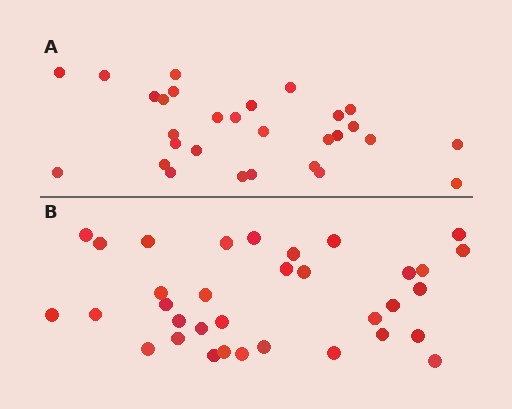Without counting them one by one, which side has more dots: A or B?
Region B (the bottom region) has more dots.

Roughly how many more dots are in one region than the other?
Region B has about 5 more dots than region A.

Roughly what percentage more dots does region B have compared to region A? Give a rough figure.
About 15% more.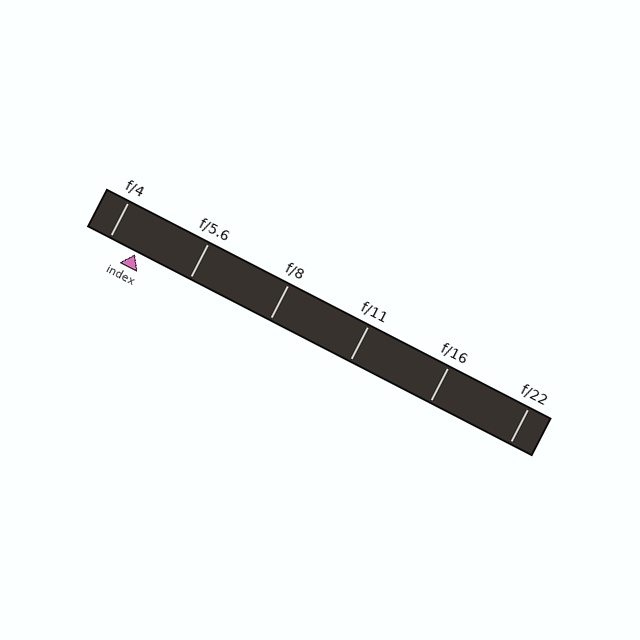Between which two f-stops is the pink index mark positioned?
The index mark is between f/4 and f/5.6.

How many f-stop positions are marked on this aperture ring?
There are 6 f-stop positions marked.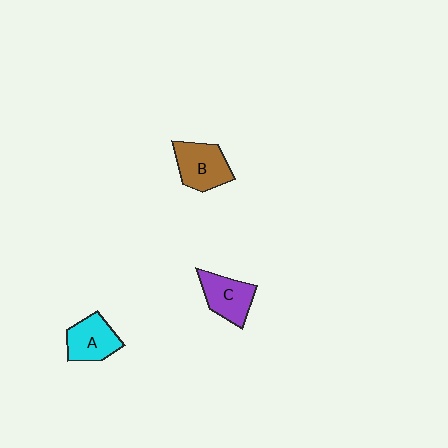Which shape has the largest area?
Shape B (brown).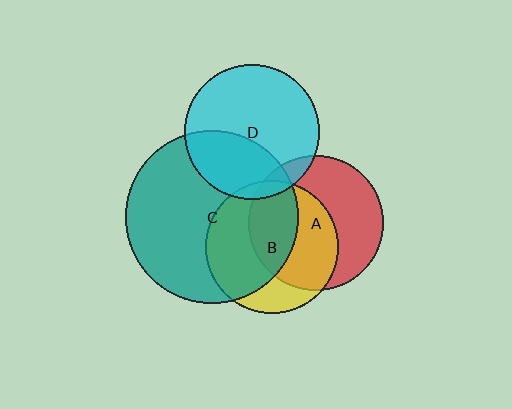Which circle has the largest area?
Circle C (teal).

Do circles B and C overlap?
Yes.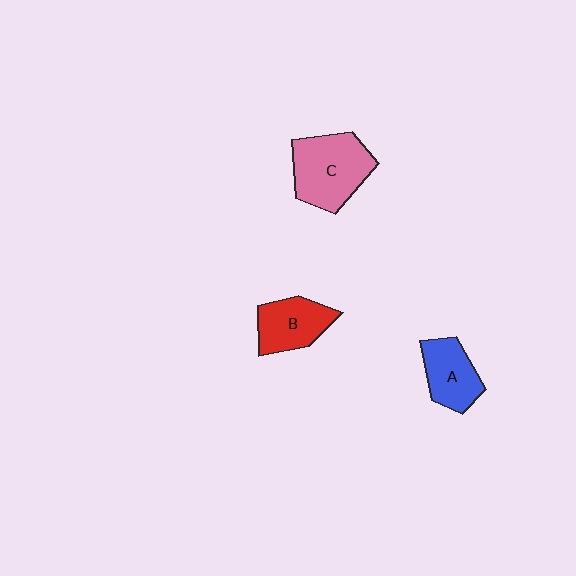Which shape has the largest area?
Shape C (pink).